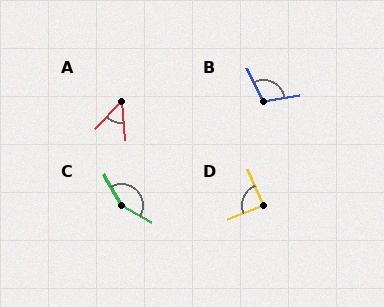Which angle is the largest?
C, at approximately 150 degrees.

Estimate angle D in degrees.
Approximately 89 degrees.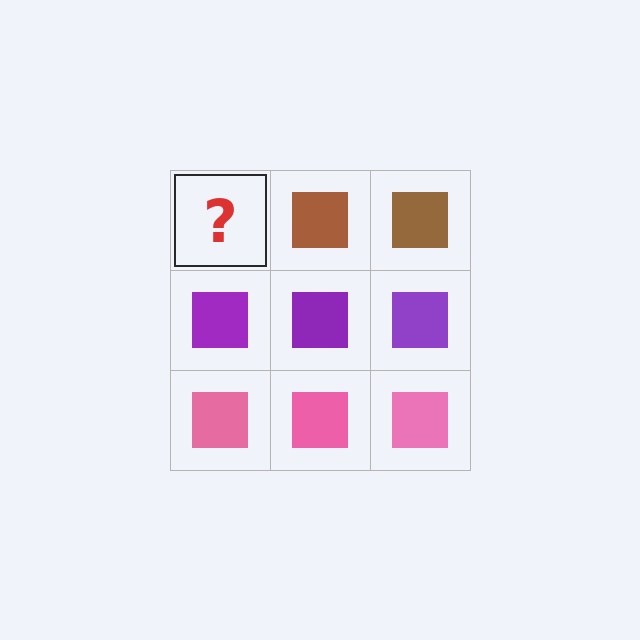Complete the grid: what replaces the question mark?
The question mark should be replaced with a brown square.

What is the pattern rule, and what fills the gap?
The rule is that each row has a consistent color. The gap should be filled with a brown square.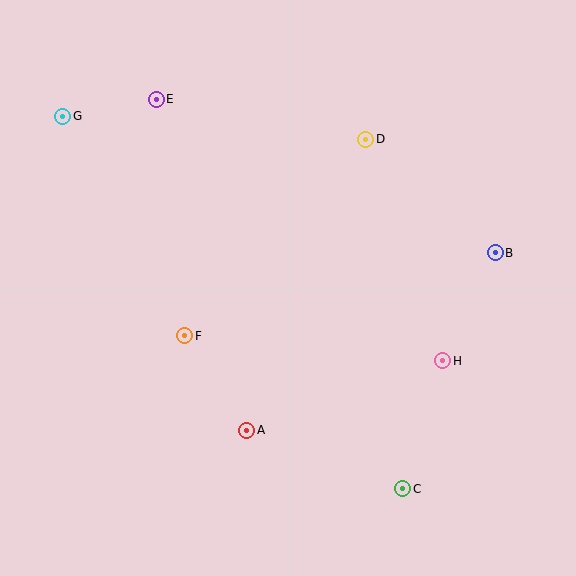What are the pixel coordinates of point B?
Point B is at (495, 253).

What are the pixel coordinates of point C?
Point C is at (403, 489).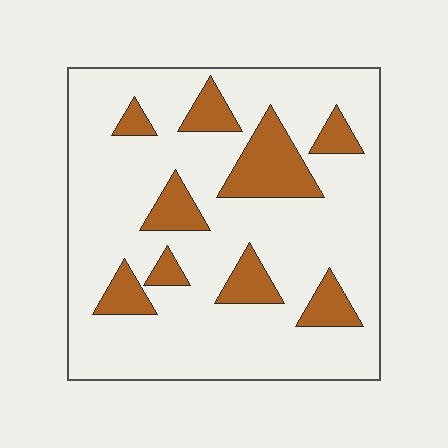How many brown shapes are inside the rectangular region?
9.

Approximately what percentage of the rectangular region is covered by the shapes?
Approximately 20%.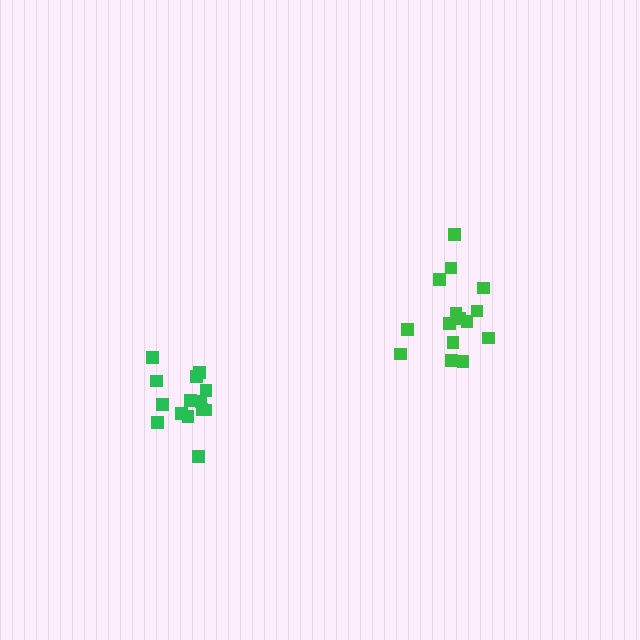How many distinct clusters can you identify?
There are 2 distinct clusters.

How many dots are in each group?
Group 1: 14 dots, Group 2: 16 dots (30 total).